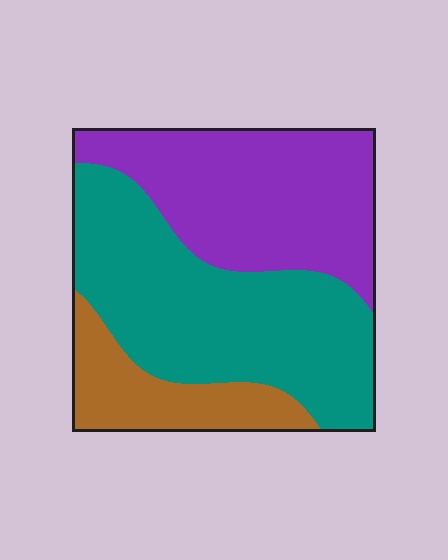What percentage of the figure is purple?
Purple takes up about three eighths (3/8) of the figure.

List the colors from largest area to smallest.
From largest to smallest: teal, purple, brown.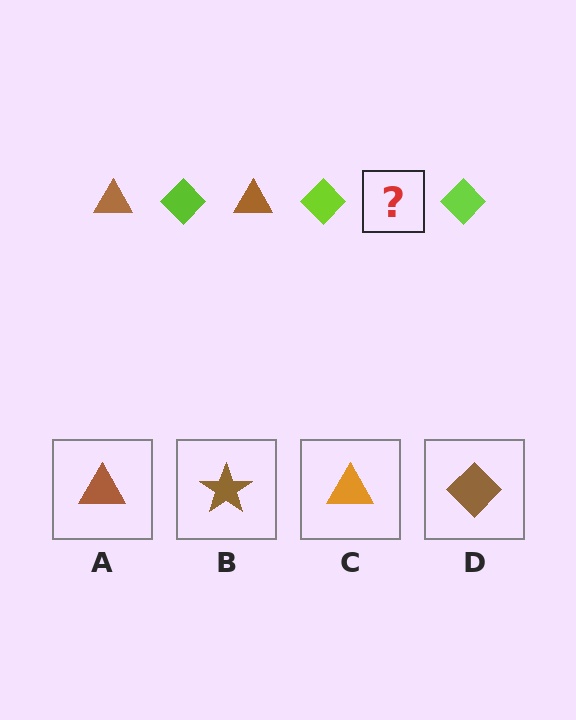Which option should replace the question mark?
Option A.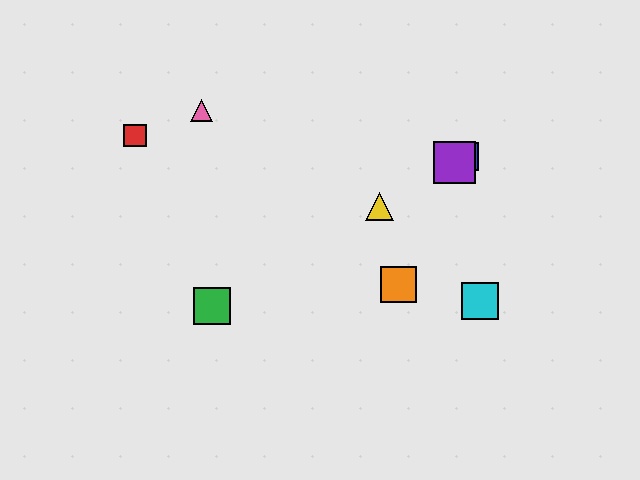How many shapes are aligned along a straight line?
4 shapes (the blue square, the green square, the yellow triangle, the purple square) are aligned along a straight line.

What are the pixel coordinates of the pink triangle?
The pink triangle is at (202, 111).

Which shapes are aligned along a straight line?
The blue square, the green square, the yellow triangle, the purple square are aligned along a straight line.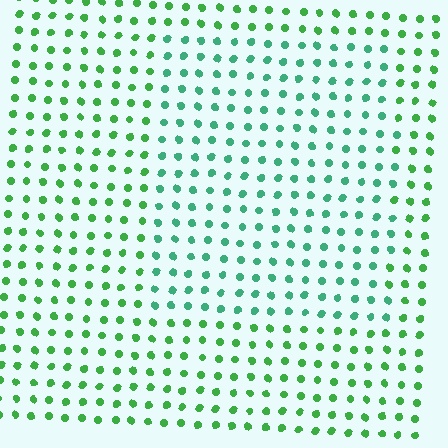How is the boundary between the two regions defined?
The boundary is defined purely by a slight shift in hue (about 30 degrees). Spacing, size, and orientation are identical on both sides.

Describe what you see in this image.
The image is filled with small green elements in a uniform arrangement. A rectangle-shaped region is visible where the elements are tinted to a slightly different hue, forming a subtle color boundary.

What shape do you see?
I see a rectangle.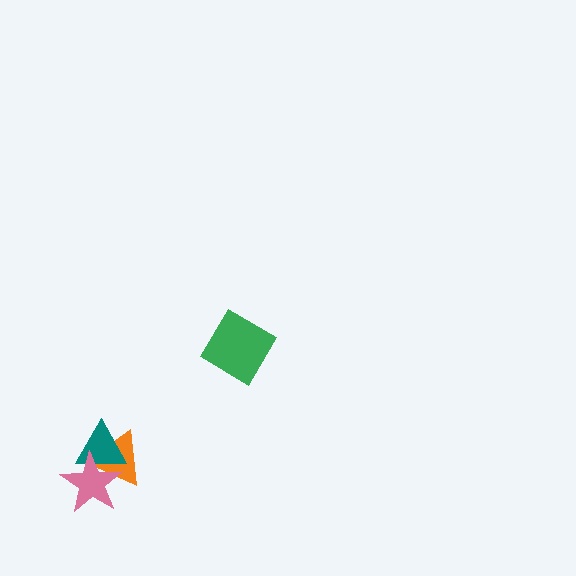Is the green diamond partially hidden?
No, no other shape covers it.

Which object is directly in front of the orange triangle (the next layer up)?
The teal triangle is directly in front of the orange triangle.